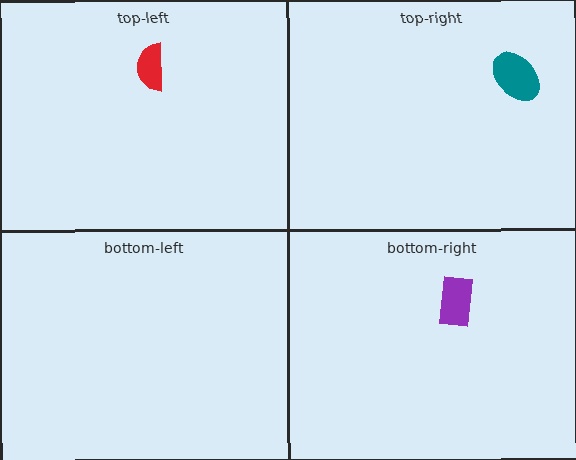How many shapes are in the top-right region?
1.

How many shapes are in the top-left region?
1.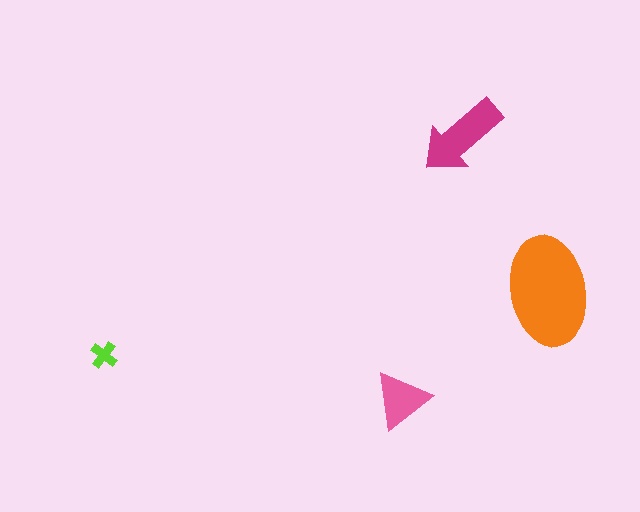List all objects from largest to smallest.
The orange ellipse, the magenta arrow, the pink triangle, the lime cross.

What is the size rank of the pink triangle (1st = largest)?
3rd.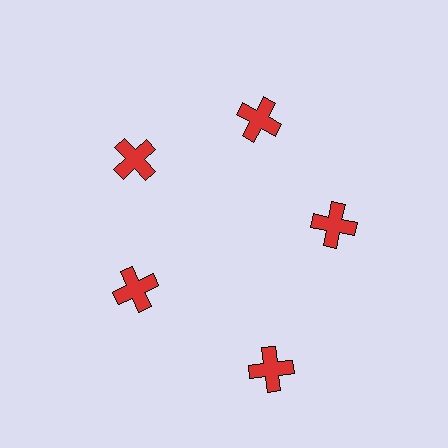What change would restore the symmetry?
The symmetry would be restored by moving it inward, back onto the ring so that all 5 crosses sit at equal angles and equal distance from the center.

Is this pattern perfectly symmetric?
No. The 5 red crosses are arranged in a ring, but one element near the 5 o'clock position is pushed outward from the center, breaking the 5-fold rotational symmetry.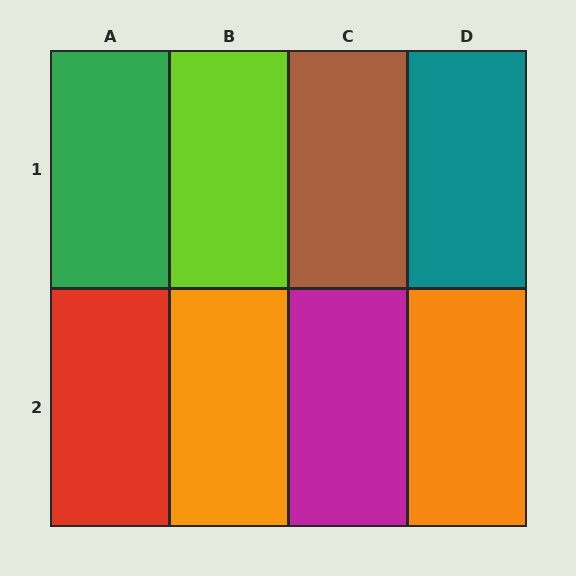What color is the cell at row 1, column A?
Green.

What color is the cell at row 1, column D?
Teal.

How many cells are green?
1 cell is green.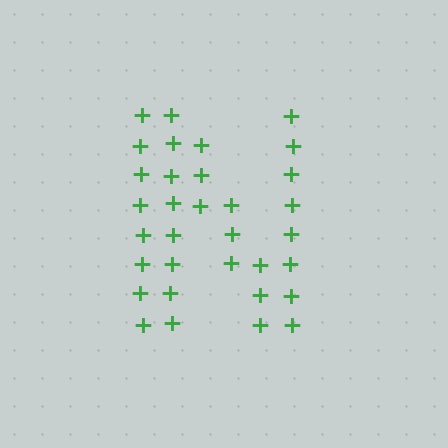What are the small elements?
The small elements are plus signs.